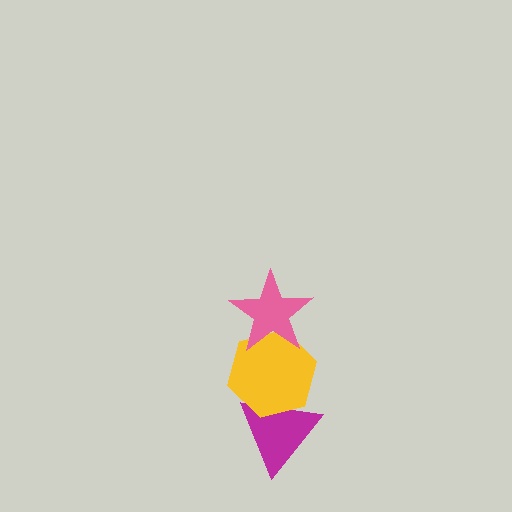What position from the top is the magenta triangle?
The magenta triangle is 3rd from the top.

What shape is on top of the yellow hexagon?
The pink star is on top of the yellow hexagon.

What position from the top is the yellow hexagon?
The yellow hexagon is 2nd from the top.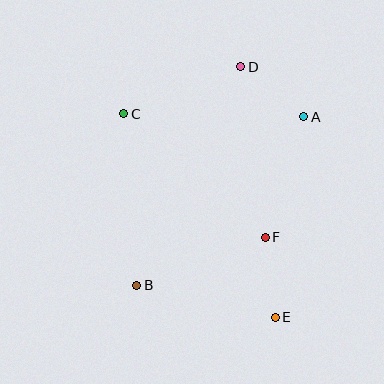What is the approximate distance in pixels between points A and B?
The distance between A and B is approximately 237 pixels.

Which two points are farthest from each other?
Points C and E are farthest from each other.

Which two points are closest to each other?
Points A and D are closest to each other.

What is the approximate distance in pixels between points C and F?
The distance between C and F is approximately 188 pixels.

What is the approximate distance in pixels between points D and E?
The distance between D and E is approximately 253 pixels.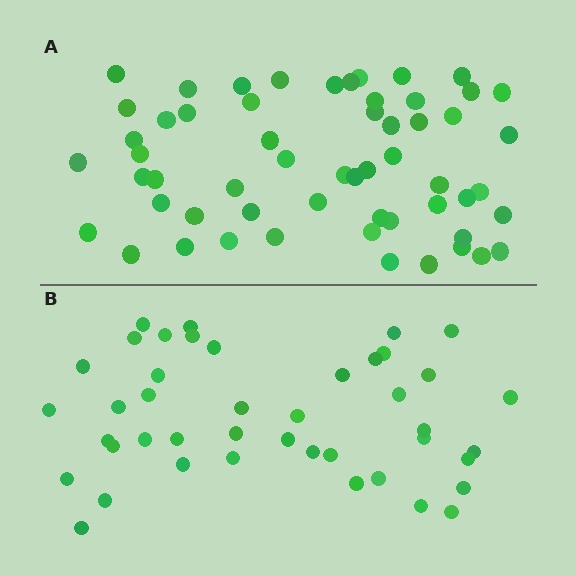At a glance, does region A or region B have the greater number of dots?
Region A (the top region) has more dots.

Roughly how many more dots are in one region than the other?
Region A has approximately 15 more dots than region B.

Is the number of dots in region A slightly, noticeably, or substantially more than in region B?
Region A has noticeably more, but not dramatically so. The ratio is roughly 1.3 to 1.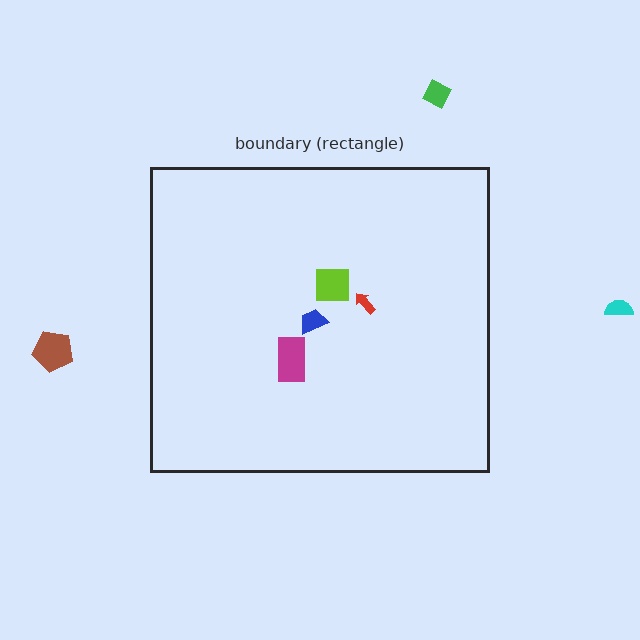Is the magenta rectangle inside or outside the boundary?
Inside.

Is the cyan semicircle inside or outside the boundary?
Outside.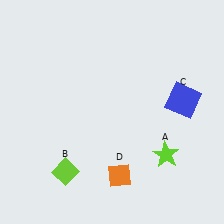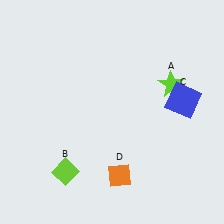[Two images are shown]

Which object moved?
The lime star (A) moved up.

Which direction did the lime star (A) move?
The lime star (A) moved up.